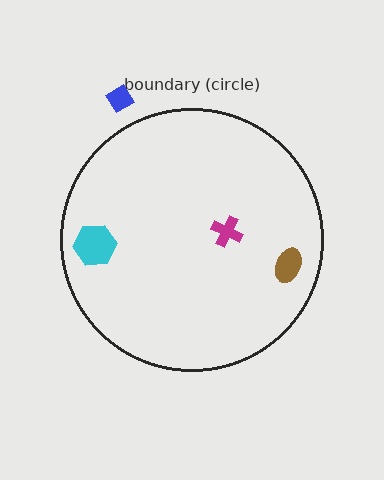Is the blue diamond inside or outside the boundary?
Outside.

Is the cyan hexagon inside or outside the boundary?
Inside.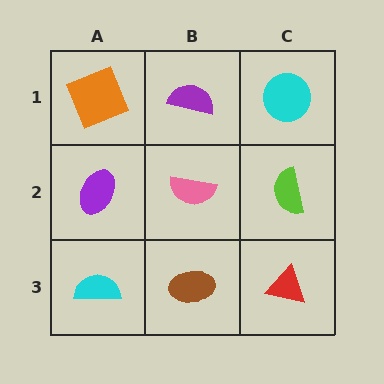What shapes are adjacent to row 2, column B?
A purple semicircle (row 1, column B), a brown ellipse (row 3, column B), a purple ellipse (row 2, column A), a lime semicircle (row 2, column C).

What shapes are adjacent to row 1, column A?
A purple ellipse (row 2, column A), a purple semicircle (row 1, column B).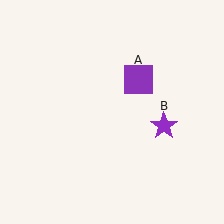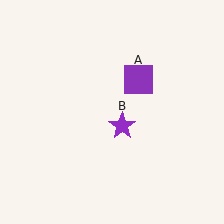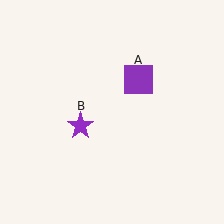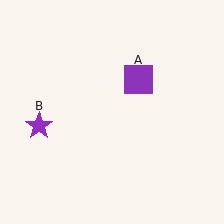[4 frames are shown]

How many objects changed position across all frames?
1 object changed position: purple star (object B).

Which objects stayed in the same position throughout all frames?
Purple square (object A) remained stationary.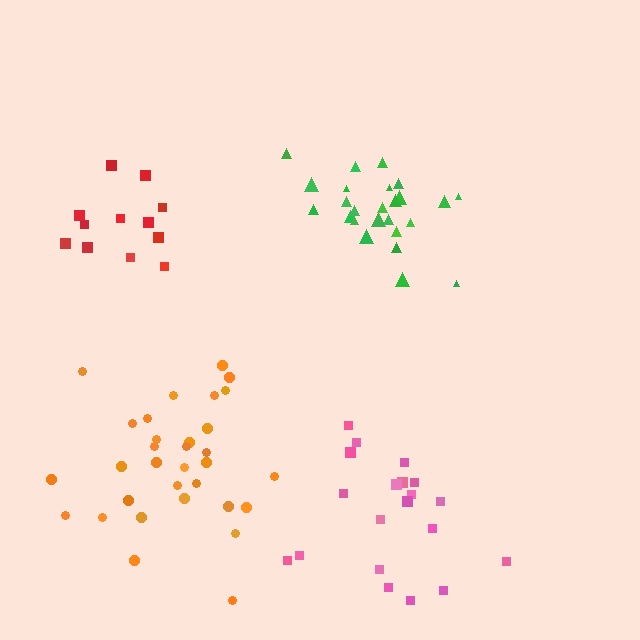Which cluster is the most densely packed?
Green.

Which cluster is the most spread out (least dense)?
Pink.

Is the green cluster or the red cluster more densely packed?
Green.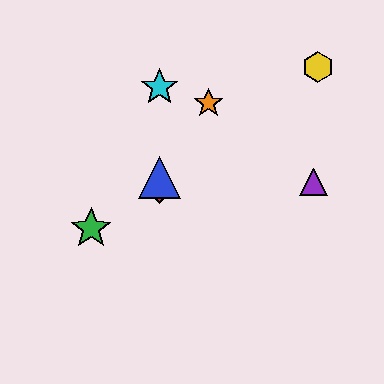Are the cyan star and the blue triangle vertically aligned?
Yes, both are at x≈160.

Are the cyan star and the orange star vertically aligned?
No, the cyan star is at x≈160 and the orange star is at x≈209.